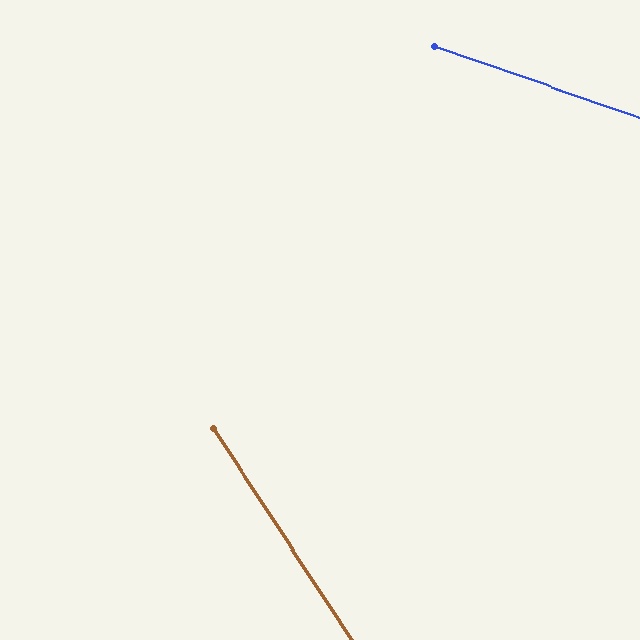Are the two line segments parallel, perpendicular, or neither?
Neither parallel nor perpendicular — they differ by about 37°.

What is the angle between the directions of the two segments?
Approximately 37 degrees.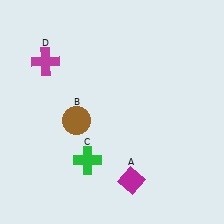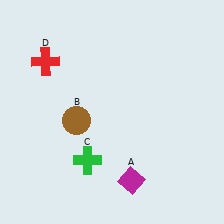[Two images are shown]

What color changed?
The cross (D) changed from magenta in Image 1 to red in Image 2.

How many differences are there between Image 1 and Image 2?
There is 1 difference between the two images.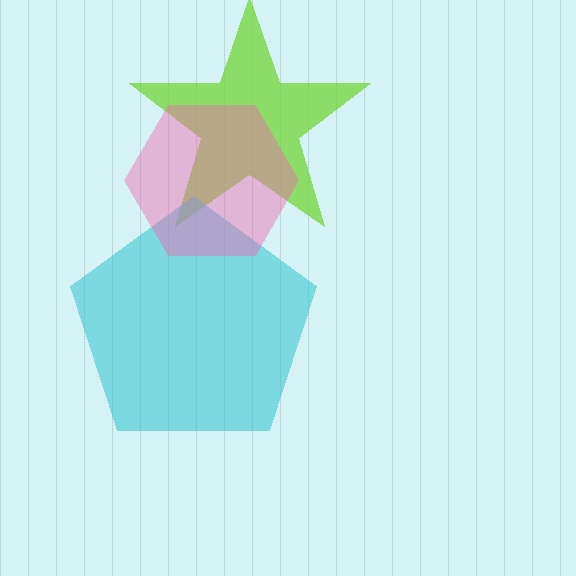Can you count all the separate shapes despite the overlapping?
Yes, there are 3 separate shapes.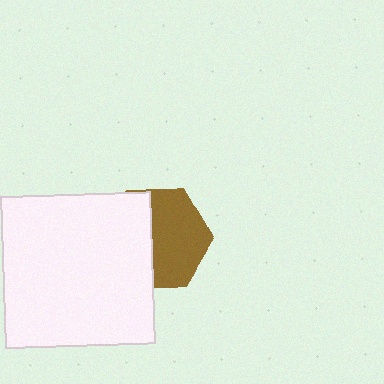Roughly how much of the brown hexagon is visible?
About half of it is visible (roughly 55%).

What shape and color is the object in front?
The object in front is a white square.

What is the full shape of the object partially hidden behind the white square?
The partially hidden object is a brown hexagon.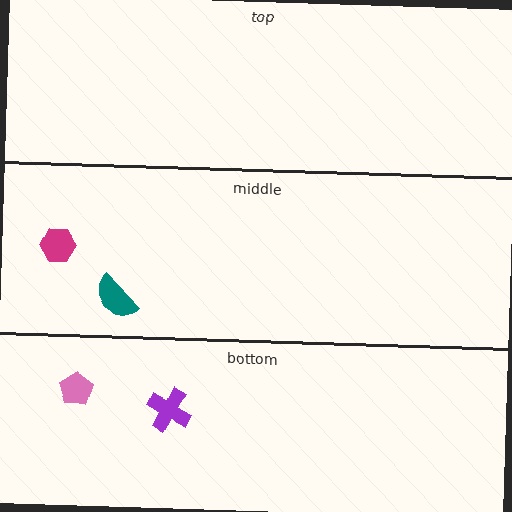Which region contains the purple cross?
The bottom region.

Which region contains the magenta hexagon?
The middle region.